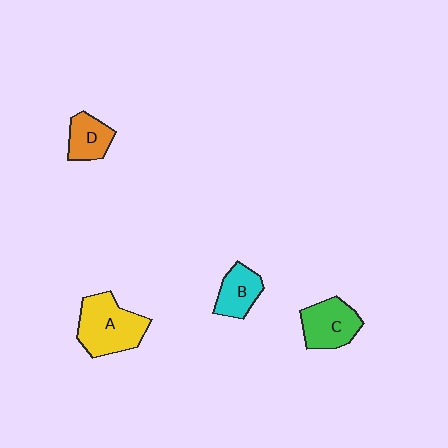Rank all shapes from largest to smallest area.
From largest to smallest: A (yellow), C (green), B (cyan), D (orange).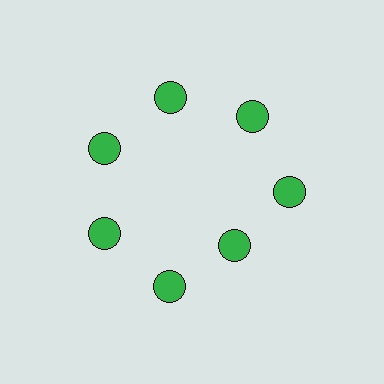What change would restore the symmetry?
The symmetry would be restored by moving it outward, back onto the ring so that all 7 circles sit at equal angles and equal distance from the center.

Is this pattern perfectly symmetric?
No. The 7 green circles are arranged in a ring, but one element near the 5 o'clock position is pulled inward toward the center, breaking the 7-fold rotational symmetry.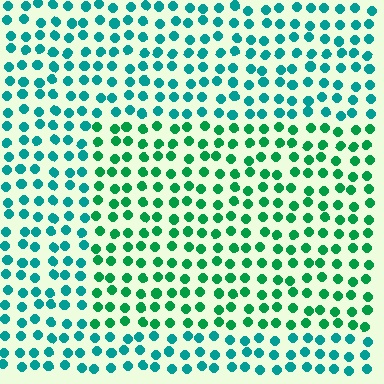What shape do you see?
I see a rectangle.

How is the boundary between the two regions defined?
The boundary is defined purely by a slight shift in hue (about 31 degrees). Spacing, size, and orientation are identical on both sides.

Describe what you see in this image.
The image is filled with small teal elements in a uniform arrangement. A rectangle-shaped region is visible where the elements are tinted to a slightly different hue, forming a subtle color boundary.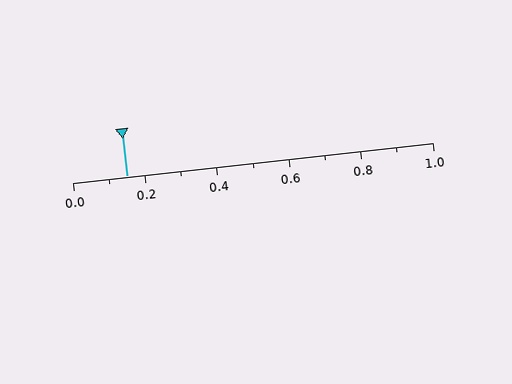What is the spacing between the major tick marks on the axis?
The major ticks are spaced 0.2 apart.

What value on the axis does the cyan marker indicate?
The marker indicates approximately 0.15.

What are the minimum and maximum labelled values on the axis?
The axis runs from 0.0 to 1.0.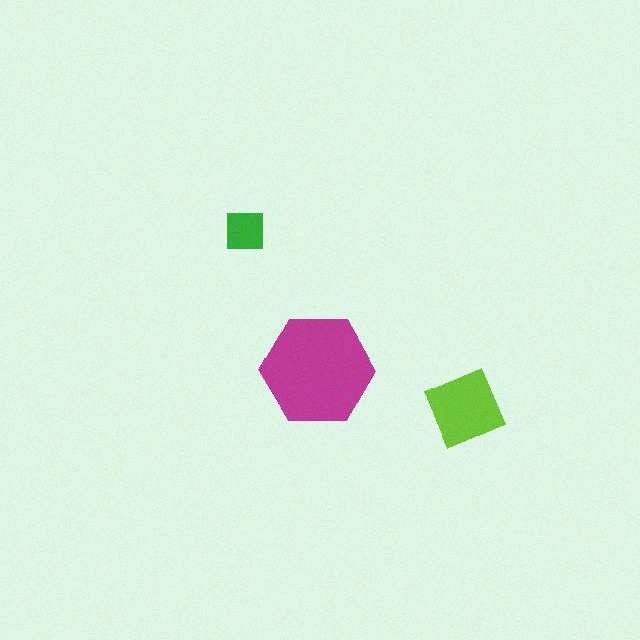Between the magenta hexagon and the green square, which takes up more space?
The magenta hexagon.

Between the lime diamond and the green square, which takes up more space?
The lime diamond.